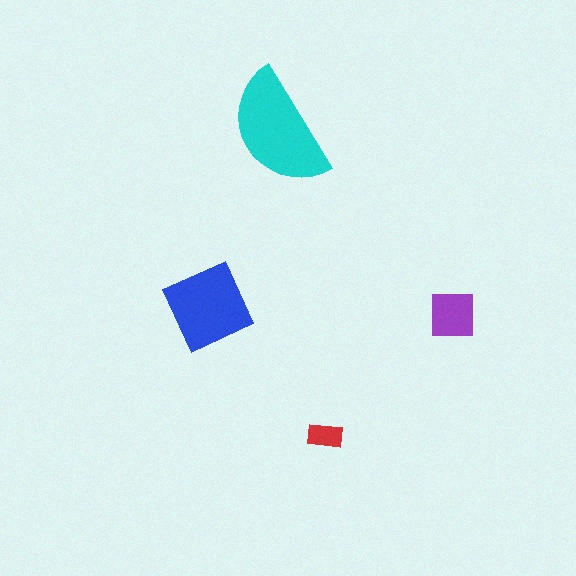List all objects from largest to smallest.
The cyan semicircle, the blue diamond, the purple square, the red rectangle.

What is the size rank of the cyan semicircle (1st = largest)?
1st.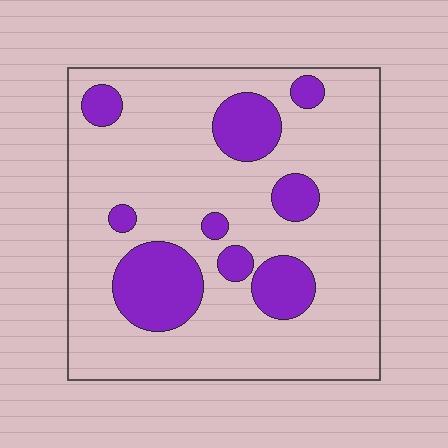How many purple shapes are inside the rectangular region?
9.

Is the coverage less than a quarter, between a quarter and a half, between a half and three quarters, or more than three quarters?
Less than a quarter.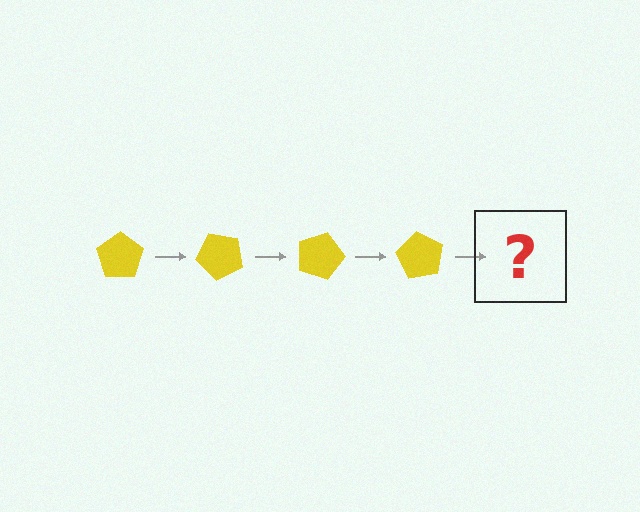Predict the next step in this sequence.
The next step is a yellow pentagon rotated 180 degrees.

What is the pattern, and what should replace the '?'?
The pattern is that the pentagon rotates 45 degrees each step. The '?' should be a yellow pentagon rotated 180 degrees.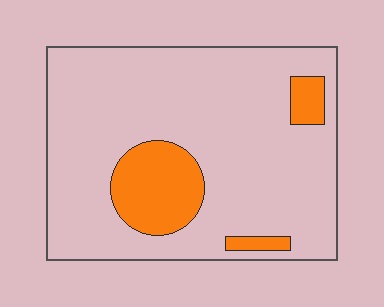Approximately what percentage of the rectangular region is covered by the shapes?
Approximately 15%.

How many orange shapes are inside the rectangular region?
3.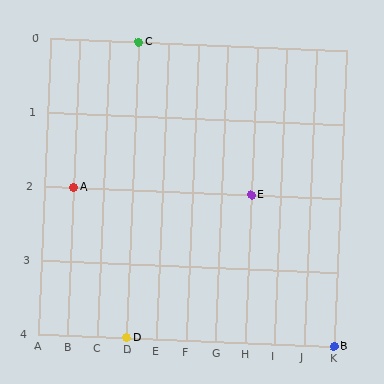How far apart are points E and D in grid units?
Points E and D are 4 columns and 2 rows apart (about 4.5 grid units diagonally).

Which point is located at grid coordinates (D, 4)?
Point D is at (D, 4).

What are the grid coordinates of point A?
Point A is at grid coordinates (B, 2).